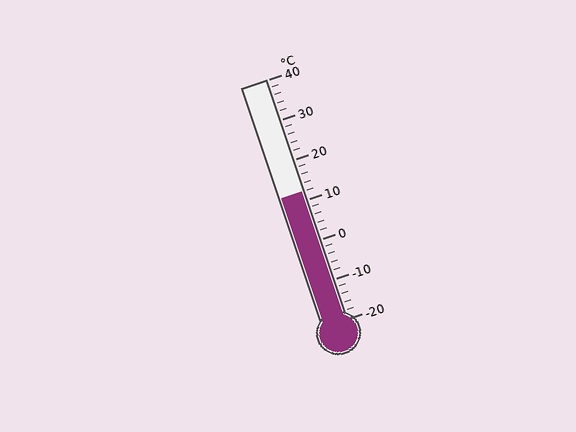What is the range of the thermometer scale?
The thermometer scale ranges from -20°C to 40°C.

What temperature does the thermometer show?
The thermometer shows approximately 12°C.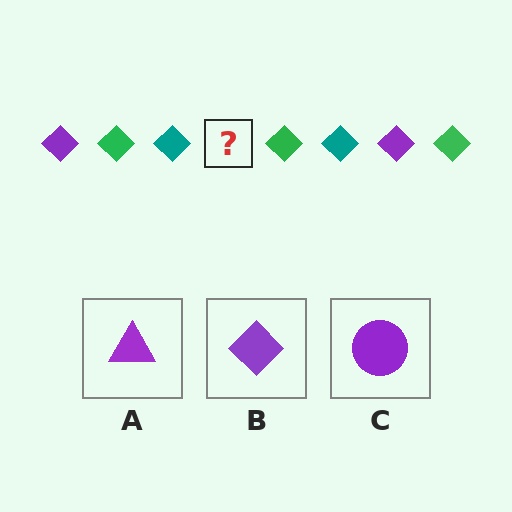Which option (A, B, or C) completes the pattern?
B.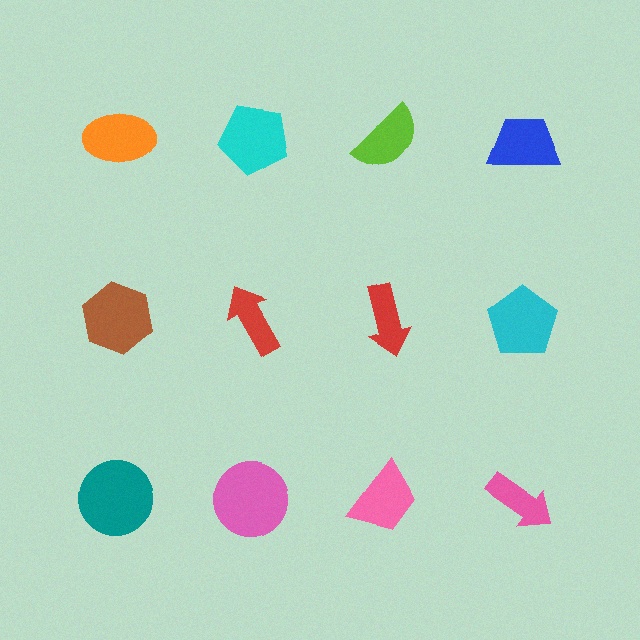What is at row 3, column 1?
A teal circle.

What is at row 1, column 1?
An orange ellipse.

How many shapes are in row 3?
4 shapes.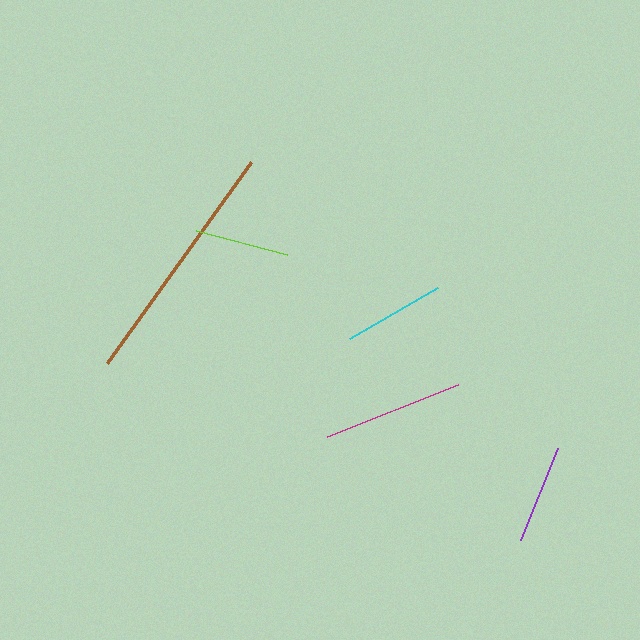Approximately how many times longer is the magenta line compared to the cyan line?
The magenta line is approximately 1.4 times the length of the cyan line.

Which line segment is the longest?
The brown line is the longest at approximately 247 pixels.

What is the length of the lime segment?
The lime segment is approximately 94 pixels long.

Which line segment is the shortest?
The lime line is the shortest at approximately 94 pixels.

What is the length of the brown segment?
The brown segment is approximately 247 pixels long.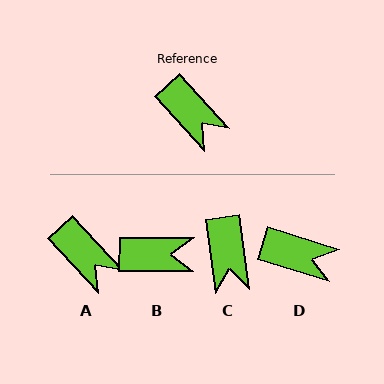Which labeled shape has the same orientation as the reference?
A.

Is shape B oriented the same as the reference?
No, it is off by about 47 degrees.